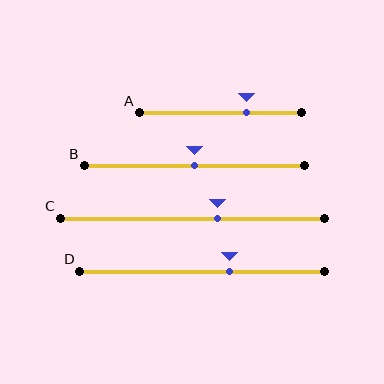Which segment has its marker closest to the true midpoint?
Segment B has its marker closest to the true midpoint.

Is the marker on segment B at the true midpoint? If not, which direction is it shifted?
Yes, the marker on segment B is at the true midpoint.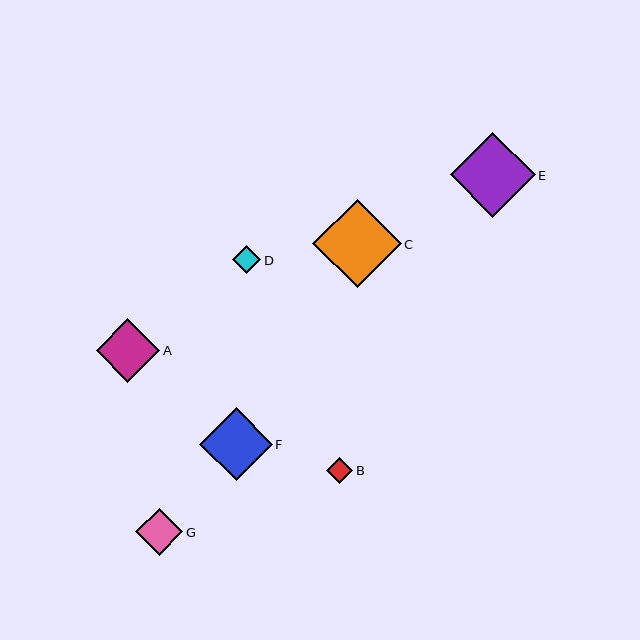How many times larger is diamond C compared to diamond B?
Diamond C is approximately 3.4 times the size of diamond B.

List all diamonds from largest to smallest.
From largest to smallest: C, E, F, A, G, D, B.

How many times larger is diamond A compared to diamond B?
Diamond A is approximately 2.4 times the size of diamond B.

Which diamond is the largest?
Diamond C is the largest with a size of approximately 88 pixels.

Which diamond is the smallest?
Diamond B is the smallest with a size of approximately 26 pixels.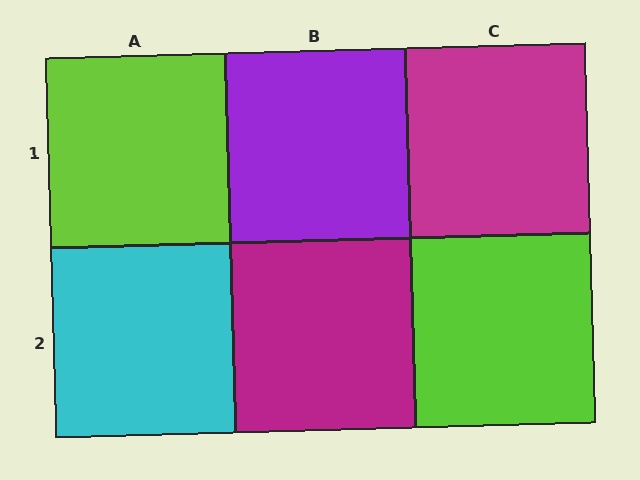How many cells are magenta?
2 cells are magenta.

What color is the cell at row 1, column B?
Purple.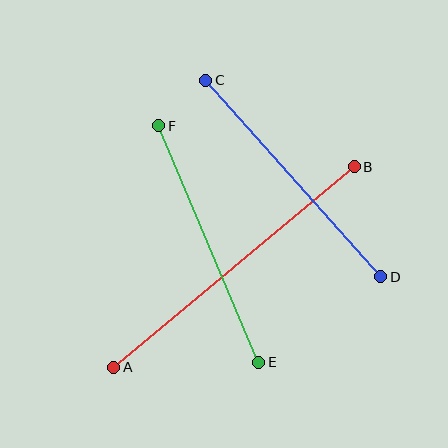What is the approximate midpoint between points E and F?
The midpoint is at approximately (209, 244) pixels.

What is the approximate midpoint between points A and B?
The midpoint is at approximately (234, 267) pixels.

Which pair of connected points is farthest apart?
Points A and B are farthest apart.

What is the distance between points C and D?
The distance is approximately 263 pixels.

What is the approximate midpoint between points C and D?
The midpoint is at approximately (293, 178) pixels.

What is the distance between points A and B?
The distance is approximately 313 pixels.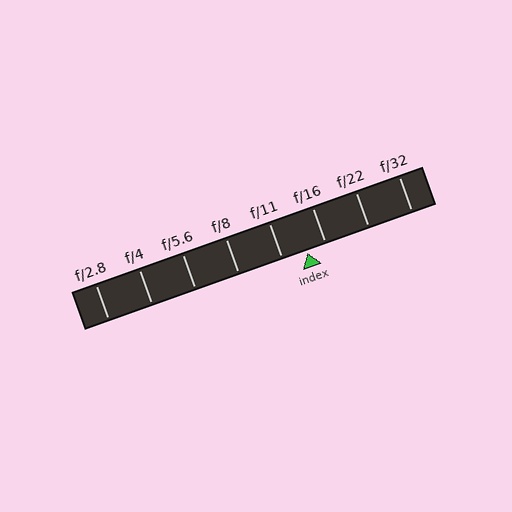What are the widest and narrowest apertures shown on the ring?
The widest aperture shown is f/2.8 and the narrowest is f/32.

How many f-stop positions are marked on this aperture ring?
There are 8 f-stop positions marked.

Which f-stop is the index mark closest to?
The index mark is closest to f/16.